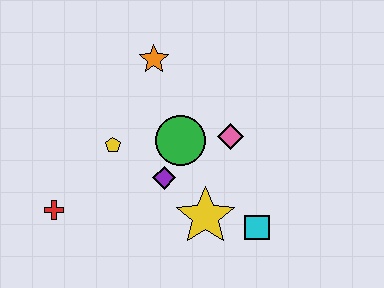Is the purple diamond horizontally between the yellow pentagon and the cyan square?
Yes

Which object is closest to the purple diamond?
The green circle is closest to the purple diamond.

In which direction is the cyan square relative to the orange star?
The cyan square is below the orange star.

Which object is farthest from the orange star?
The cyan square is farthest from the orange star.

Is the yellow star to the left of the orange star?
No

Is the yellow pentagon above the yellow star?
Yes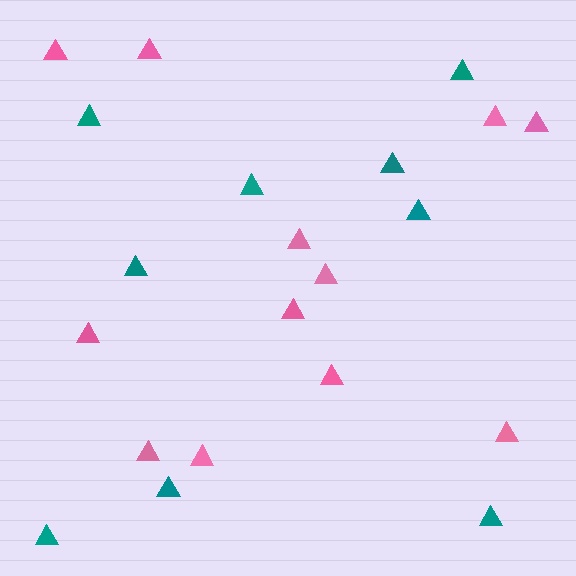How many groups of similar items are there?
There are 2 groups: one group of teal triangles (9) and one group of pink triangles (12).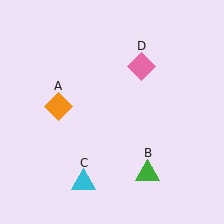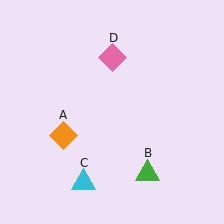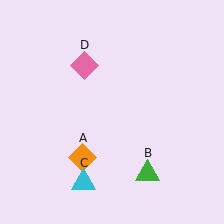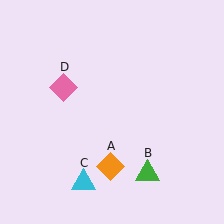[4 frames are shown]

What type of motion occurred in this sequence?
The orange diamond (object A), pink diamond (object D) rotated counterclockwise around the center of the scene.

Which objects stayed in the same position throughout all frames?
Green triangle (object B) and cyan triangle (object C) remained stationary.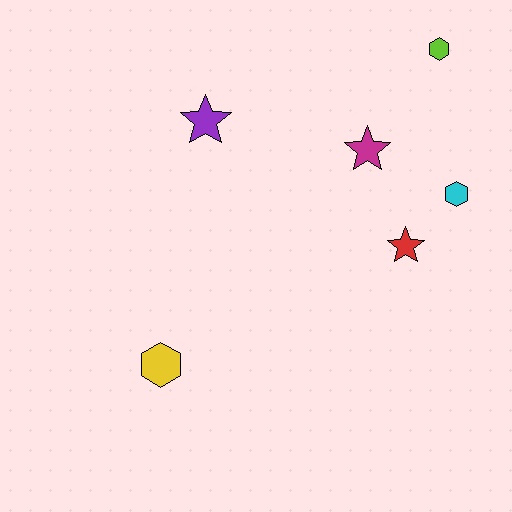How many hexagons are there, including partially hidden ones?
There are 3 hexagons.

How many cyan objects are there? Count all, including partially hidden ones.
There is 1 cyan object.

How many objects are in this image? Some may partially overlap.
There are 6 objects.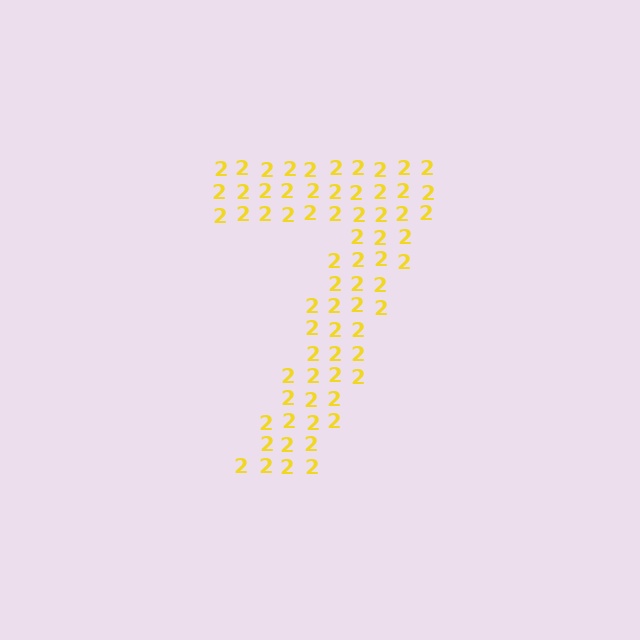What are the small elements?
The small elements are digit 2's.